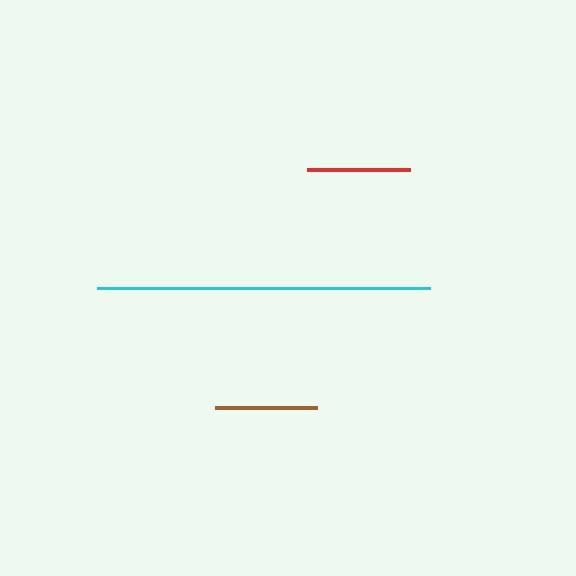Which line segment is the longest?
The cyan line is the longest at approximately 332 pixels.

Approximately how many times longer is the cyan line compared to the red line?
The cyan line is approximately 3.2 times the length of the red line.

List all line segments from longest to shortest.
From longest to shortest: cyan, red, brown.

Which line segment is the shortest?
The brown line is the shortest at approximately 101 pixels.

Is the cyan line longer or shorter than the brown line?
The cyan line is longer than the brown line.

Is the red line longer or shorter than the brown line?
The red line is longer than the brown line.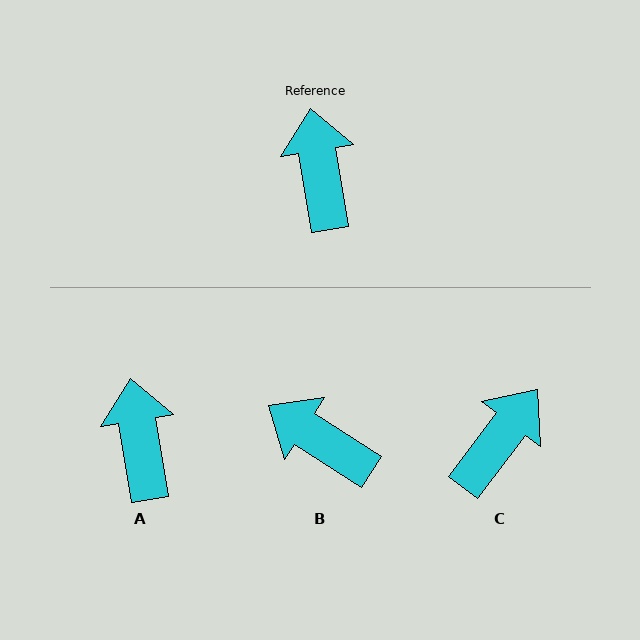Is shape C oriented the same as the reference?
No, it is off by about 46 degrees.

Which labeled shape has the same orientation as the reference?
A.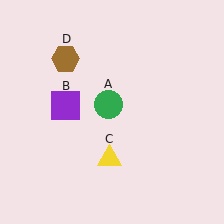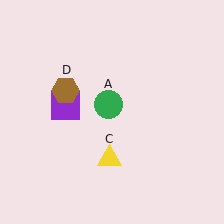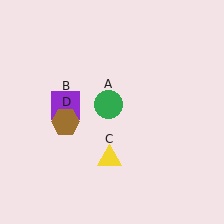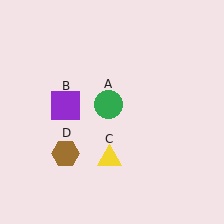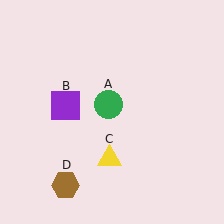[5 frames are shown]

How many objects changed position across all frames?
1 object changed position: brown hexagon (object D).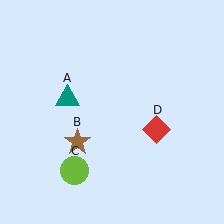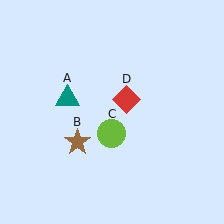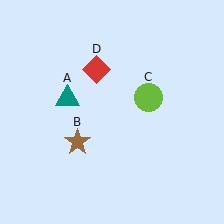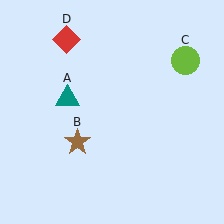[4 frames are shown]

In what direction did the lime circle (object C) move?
The lime circle (object C) moved up and to the right.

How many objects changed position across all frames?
2 objects changed position: lime circle (object C), red diamond (object D).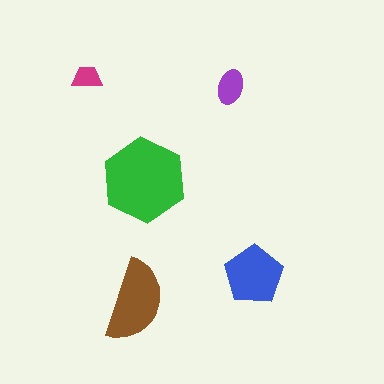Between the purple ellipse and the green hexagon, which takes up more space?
The green hexagon.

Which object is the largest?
The green hexagon.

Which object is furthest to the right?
The blue pentagon is rightmost.